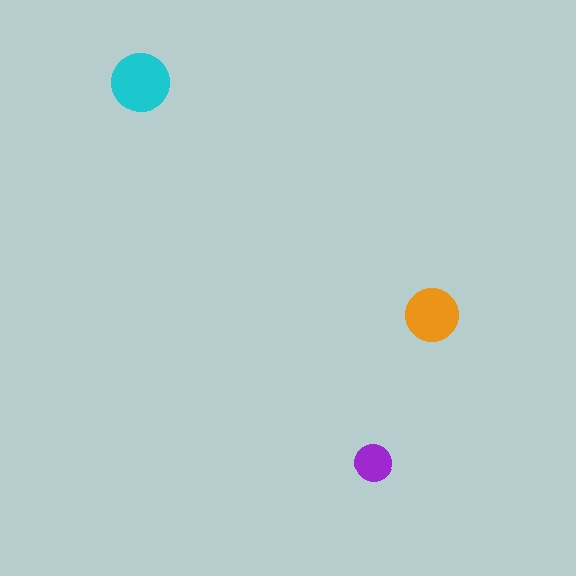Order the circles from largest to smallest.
the cyan one, the orange one, the purple one.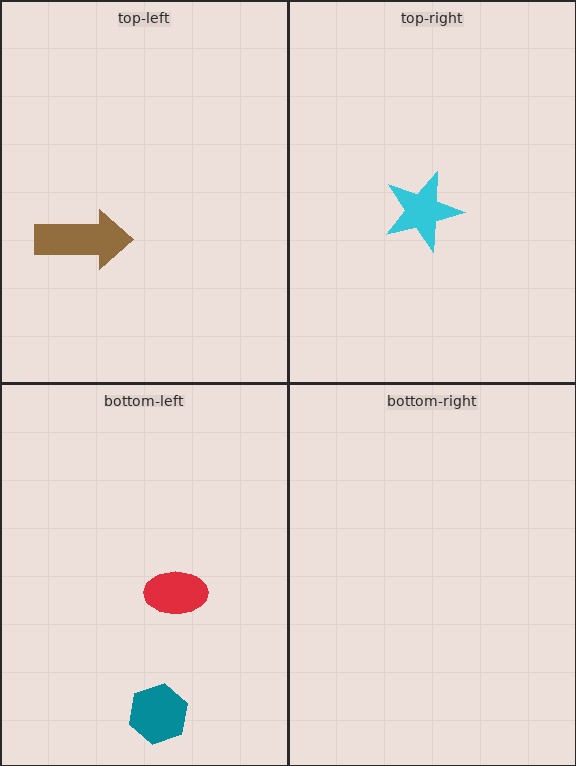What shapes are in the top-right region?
The cyan star.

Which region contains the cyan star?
The top-right region.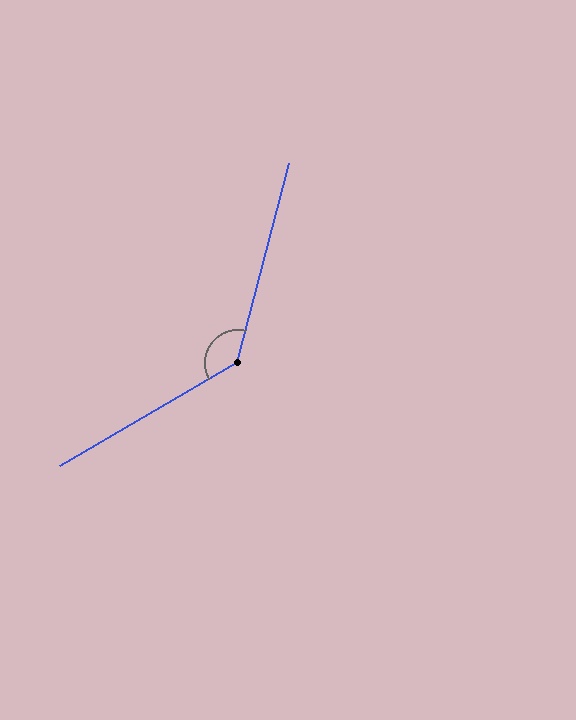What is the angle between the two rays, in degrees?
Approximately 135 degrees.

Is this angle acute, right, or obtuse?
It is obtuse.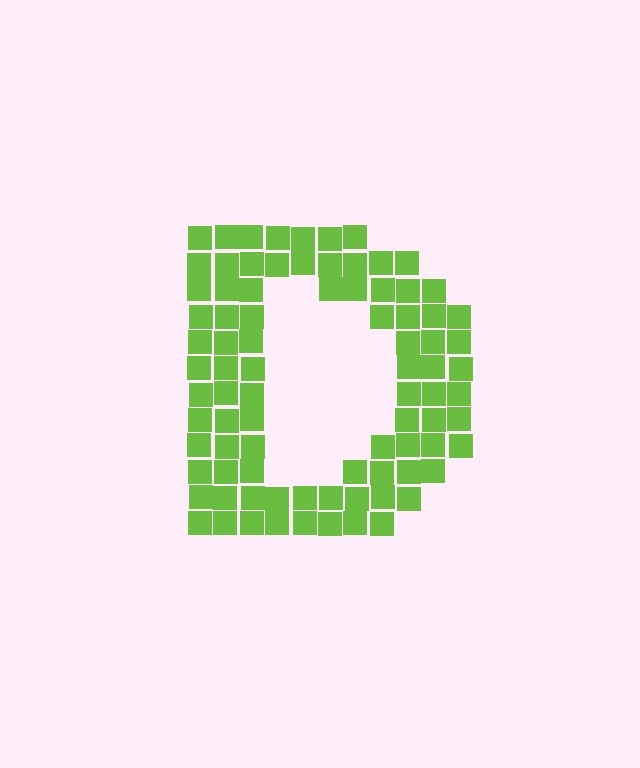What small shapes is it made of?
It is made of small squares.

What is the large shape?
The large shape is the letter D.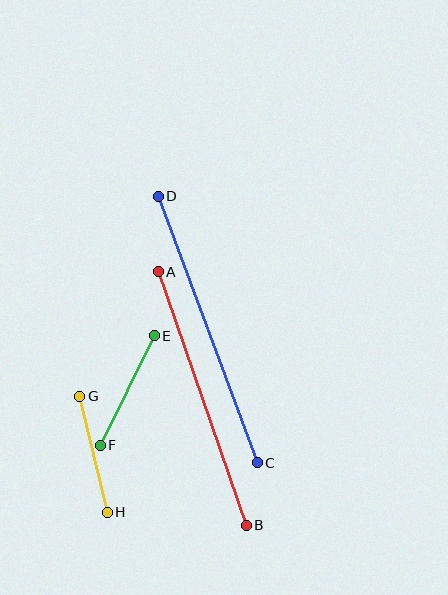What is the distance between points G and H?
The distance is approximately 119 pixels.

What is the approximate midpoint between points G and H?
The midpoint is at approximately (94, 454) pixels.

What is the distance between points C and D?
The distance is approximately 284 pixels.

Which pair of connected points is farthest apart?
Points C and D are farthest apart.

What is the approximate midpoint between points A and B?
The midpoint is at approximately (202, 399) pixels.